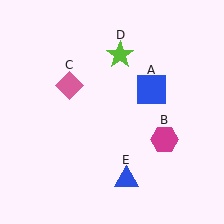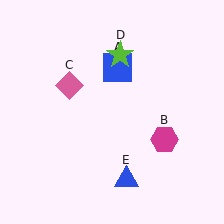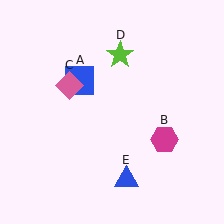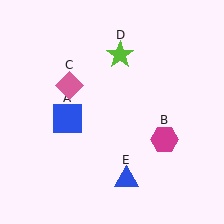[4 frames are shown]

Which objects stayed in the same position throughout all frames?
Magenta hexagon (object B) and pink diamond (object C) and lime star (object D) and blue triangle (object E) remained stationary.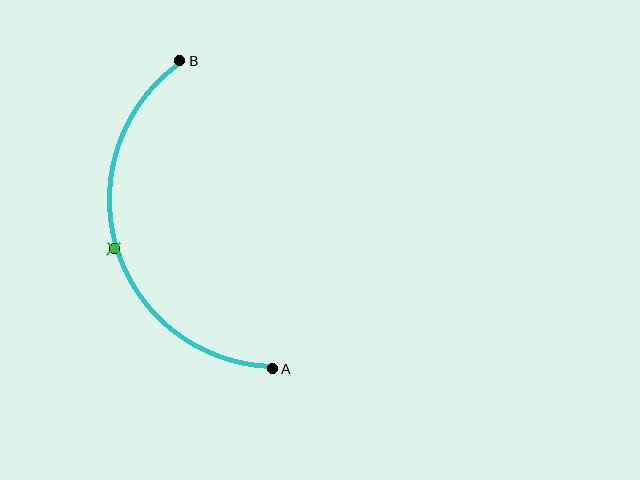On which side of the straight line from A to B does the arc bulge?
The arc bulges to the left of the straight line connecting A and B.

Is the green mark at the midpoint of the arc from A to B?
Yes. The green mark lies on the arc at equal arc-length from both A and B — it is the arc midpoint.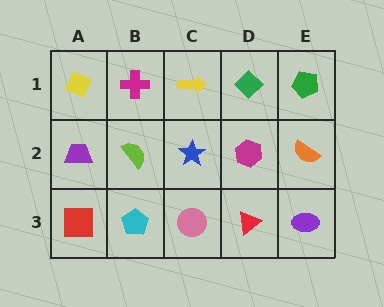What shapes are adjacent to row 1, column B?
A lime semicircle (row 2, column B), a yellow diamond (row 1, column A), a yellow arrow (row 1, column C).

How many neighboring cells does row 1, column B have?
3.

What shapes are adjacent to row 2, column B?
A magenta cross (row 1, column B), a cyan pentagon (row 3, column B), a purple trapezoid (row 2, column A), a blue star (row 2, column C).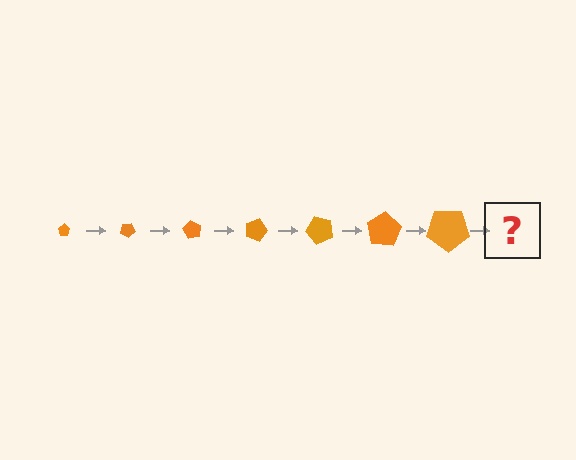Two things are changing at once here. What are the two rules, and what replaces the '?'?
The two rules are that the pentagon grows larger each step and it rotates 30 degrees each step. The '?' should be a pentagon, larger than the previous one and rotated 210 degrees from the start.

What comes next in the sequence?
The next element should be a pentagon, larger than the previous one and rotated 210 degrees from the start.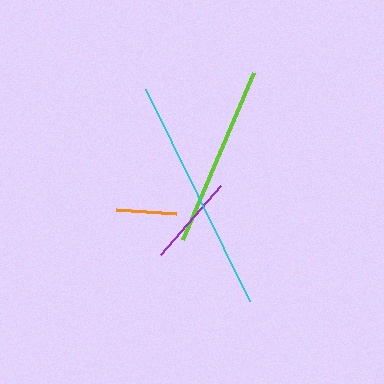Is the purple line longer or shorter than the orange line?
The purple line is longer than the orange line.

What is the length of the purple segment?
The purple segment is approximately 91 pixels long.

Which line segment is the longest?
The cyan line is the longest at approximately 237 pixels.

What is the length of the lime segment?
The lime segment is approximately 181 pixels long.